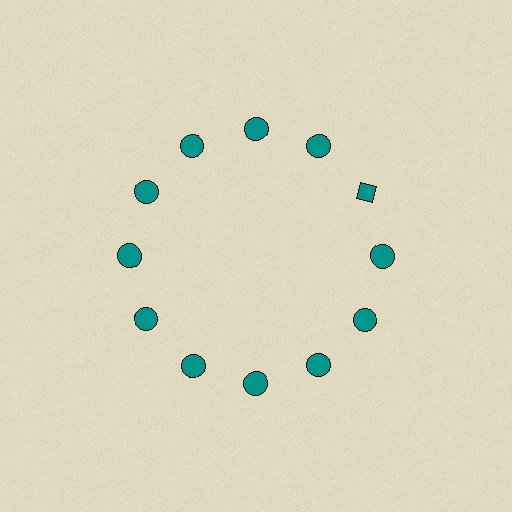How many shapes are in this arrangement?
There are 12 shapes arranged in a ring pattern.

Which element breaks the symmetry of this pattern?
The teal diamond at roughly the 2 o'clock position breaks the symmetry. All other shapes are teal circles.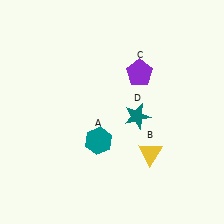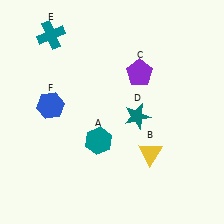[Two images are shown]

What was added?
A teal cross (E), a blue hexagon (F) were added in Image 2.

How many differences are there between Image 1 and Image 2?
There are 2 differences between the two images.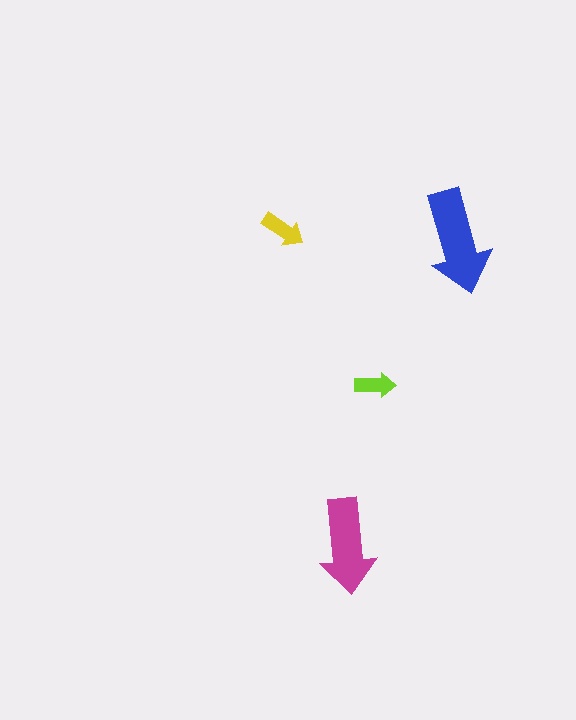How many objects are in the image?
There are 4 objects in the image.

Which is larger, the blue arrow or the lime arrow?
The blue one.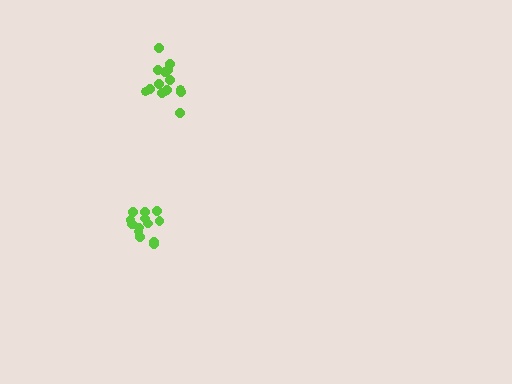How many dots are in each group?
Group 1: 16 dots, Group 2: 13 dots (29 total).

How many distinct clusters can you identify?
There are 2 distinct clusters.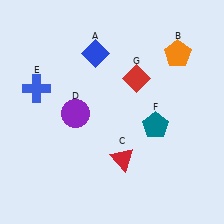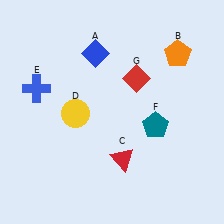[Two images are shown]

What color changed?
The circle (D) changed from purple in Image 1 to yellow in Image 2.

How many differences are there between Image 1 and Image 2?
There is 1 difference between the two images.